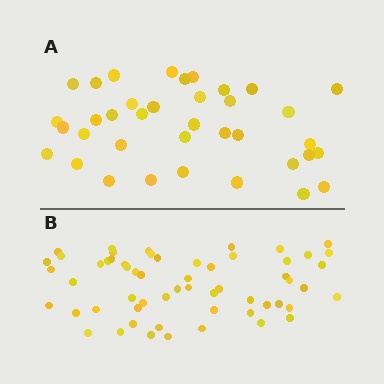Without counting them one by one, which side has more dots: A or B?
Region B (the bottom region) has more dots.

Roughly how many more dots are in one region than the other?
Region B has approximately 20 more dots than region A.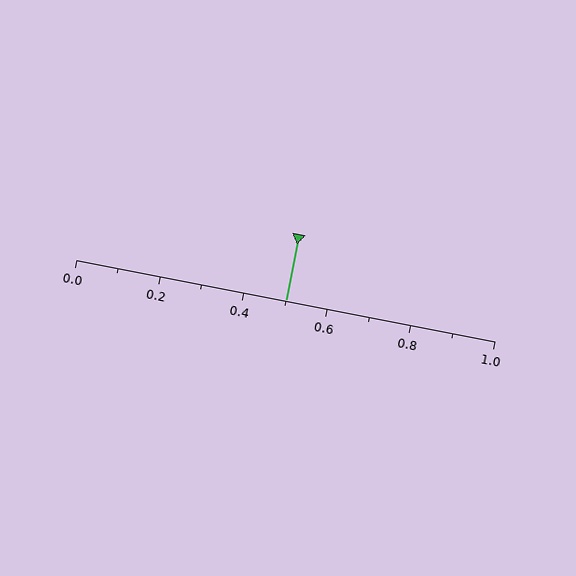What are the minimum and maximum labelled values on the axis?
The axis runs from 0.0 to 1.0.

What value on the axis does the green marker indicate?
The marker indicates approximately 0.5.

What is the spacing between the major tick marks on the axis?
The major ticks are spaced 0.2 apart.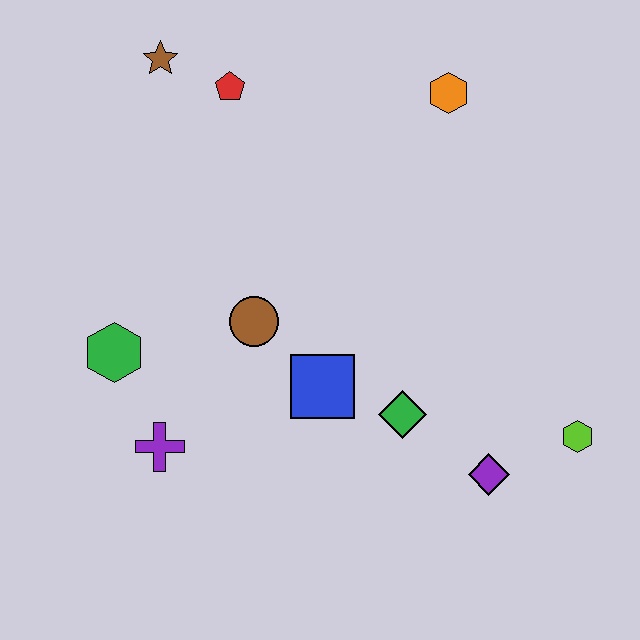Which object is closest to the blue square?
The green diamond is closest to the blue square.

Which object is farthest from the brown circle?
The lime hexagon is farthest from the brown circle.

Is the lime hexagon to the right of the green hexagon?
Yes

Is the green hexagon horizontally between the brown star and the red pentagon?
No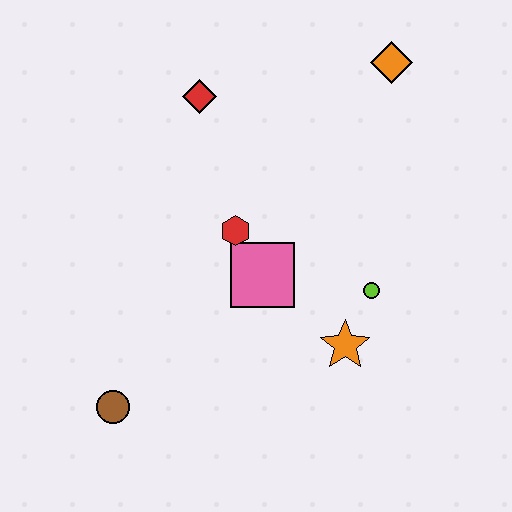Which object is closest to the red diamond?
The red hexagon is closest to the red diamond.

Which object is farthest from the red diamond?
The brown circle is farthest from the red diamond.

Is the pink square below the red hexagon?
Yes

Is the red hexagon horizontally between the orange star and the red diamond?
Yes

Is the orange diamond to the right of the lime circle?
Yes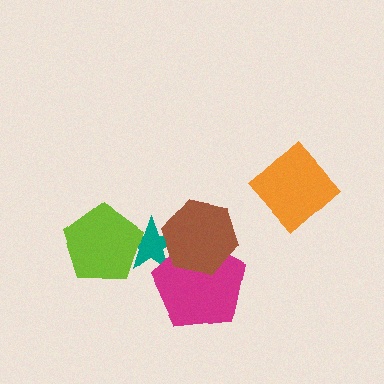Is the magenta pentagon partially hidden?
Yes, it is partially covered by another shape.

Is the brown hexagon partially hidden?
No, no other shape covers it.